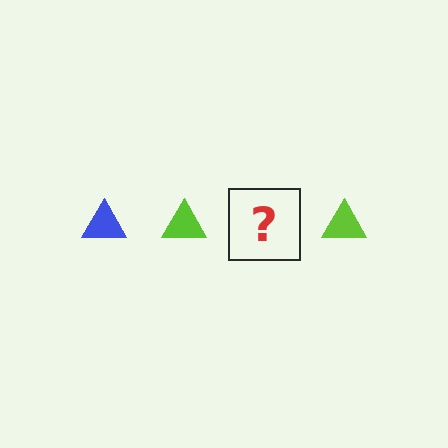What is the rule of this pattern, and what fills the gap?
The rule is that the pattern cycles through blue, lime triangles. The gap should be filled with a blue triangle.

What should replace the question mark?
The question mark should be replaced with a blue triangle.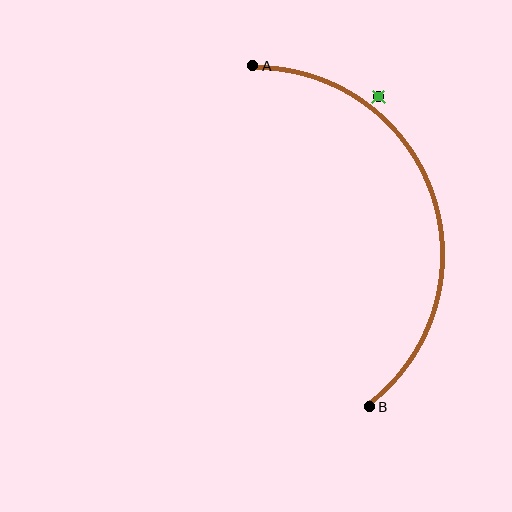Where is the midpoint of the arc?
The arc midpoint is the point on the curve farthest from the straight line joining A and B. It sits to the right of that line.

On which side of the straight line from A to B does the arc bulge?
The arc bulges to the right of the straight line connecting A and B.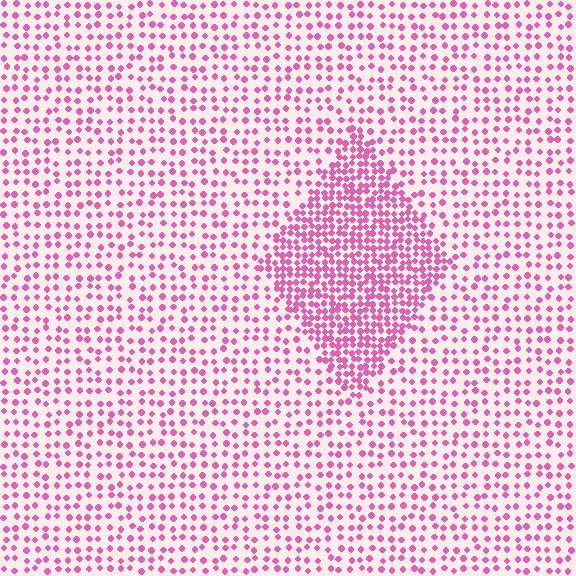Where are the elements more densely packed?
The elements are more densely packed inside the diamond boundary.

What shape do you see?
I see a diamond.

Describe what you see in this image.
The image contains small pink elements arranged at two different densities. A diamond-shaped region is visible where the elements are more densely packed than the surrounding area.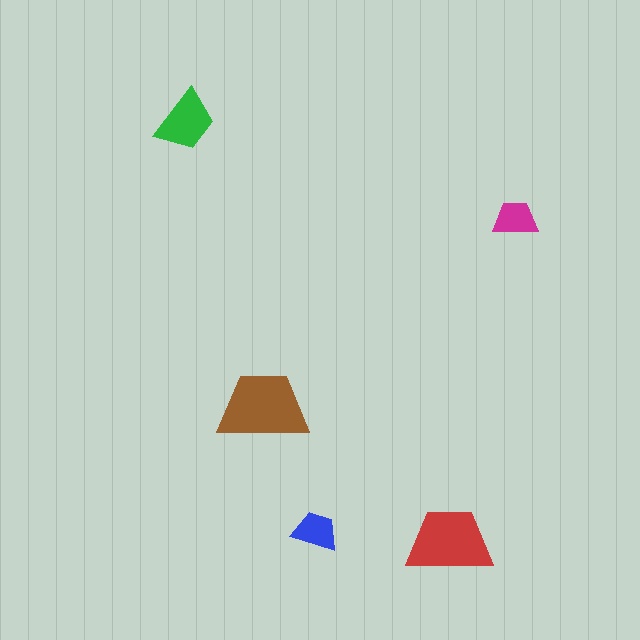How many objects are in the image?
There are 5 objects in the image.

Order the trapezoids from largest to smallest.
the brown one, the red one, the green one, the blue one, the magenta one.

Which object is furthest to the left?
The green trapezoid is leftmost.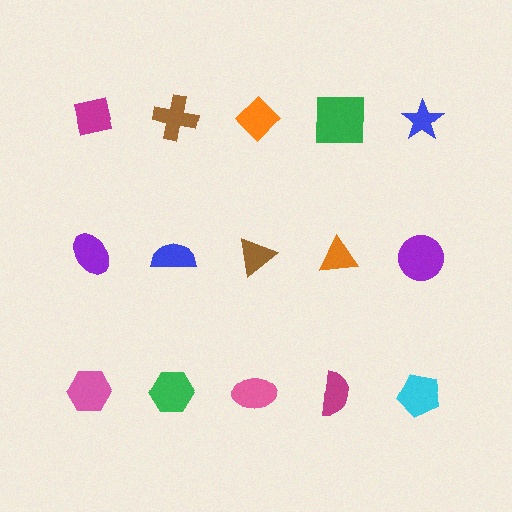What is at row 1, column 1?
A magenta square.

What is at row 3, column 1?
A pink hexagon.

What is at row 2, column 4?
An orange triangle.